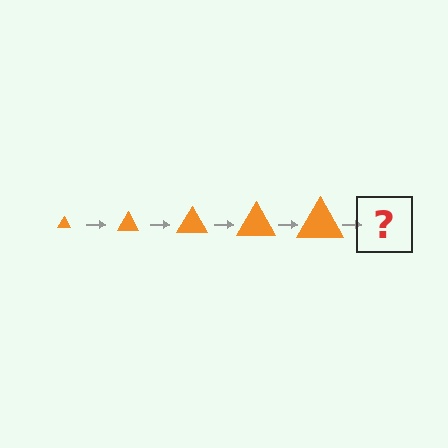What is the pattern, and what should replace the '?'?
The pattern is that the triangle gets progressively larger each step. The '?' should be an orange triangle, larger than the previous one.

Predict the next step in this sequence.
The next step is an orange triangle, larger than the previous one.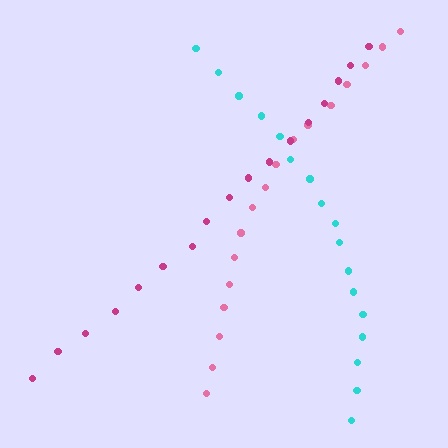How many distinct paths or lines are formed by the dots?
There are 3 distinct paths.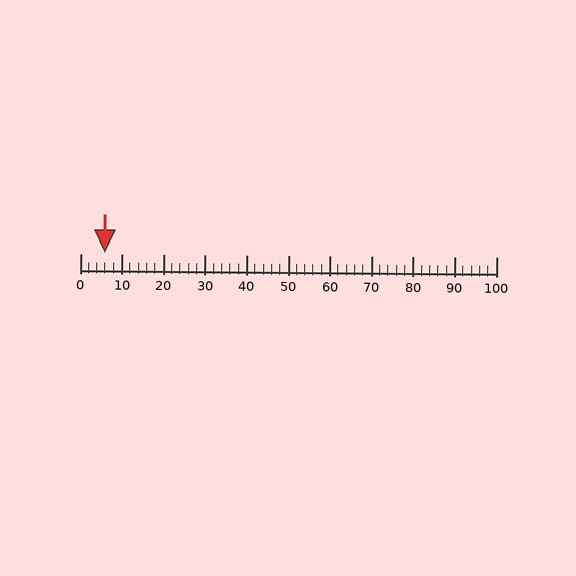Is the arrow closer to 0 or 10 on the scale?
The arrow is closer to 10.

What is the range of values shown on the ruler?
The ruler shows values from 0 to 100.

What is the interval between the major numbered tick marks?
The major tick marks are spaced 10 units apart.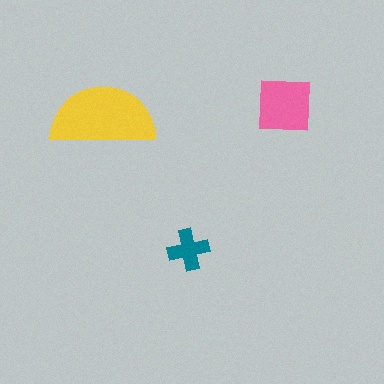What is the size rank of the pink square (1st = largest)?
2nd.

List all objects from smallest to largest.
The teal cross, the pink square, the yellow semicircle.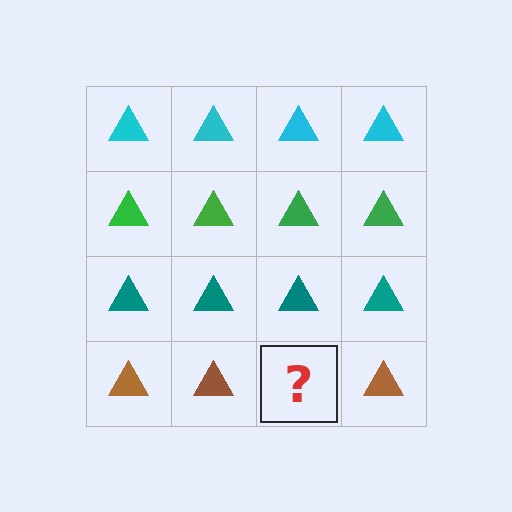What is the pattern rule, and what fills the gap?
The rule is that each row has a consistent color. The gap should be filled with a brown triangle.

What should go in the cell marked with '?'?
The missing cell should contain a brown triangle.